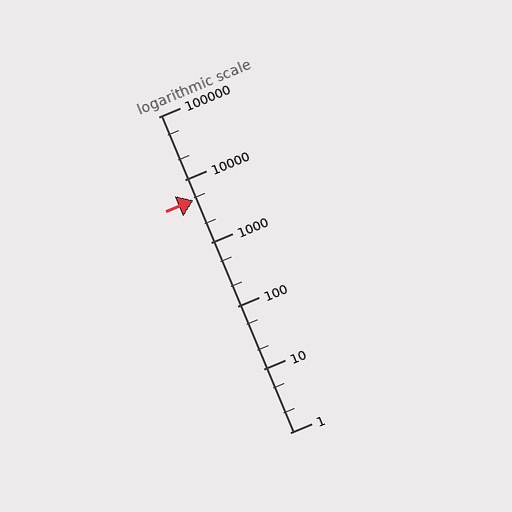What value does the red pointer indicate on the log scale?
The pointer indicates approximately 4800.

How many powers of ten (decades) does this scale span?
The scale spans 5 decades, from 1 to 100000.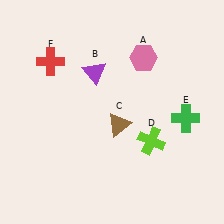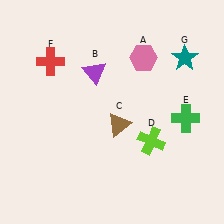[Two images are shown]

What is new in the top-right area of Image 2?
A teal star (G) was added in the top-right area of Image 2.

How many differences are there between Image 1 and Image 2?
There is 1 difference between the two images.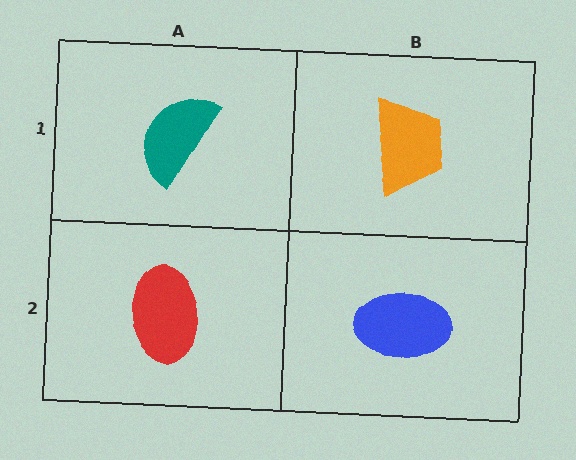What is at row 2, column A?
A red ellipse.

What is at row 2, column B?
A blue ellipse.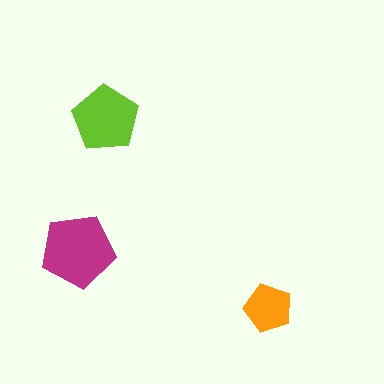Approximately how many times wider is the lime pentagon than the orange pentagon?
About 1.5 times wider.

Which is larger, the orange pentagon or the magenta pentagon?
The magenta one.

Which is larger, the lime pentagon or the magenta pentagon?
The magenta one.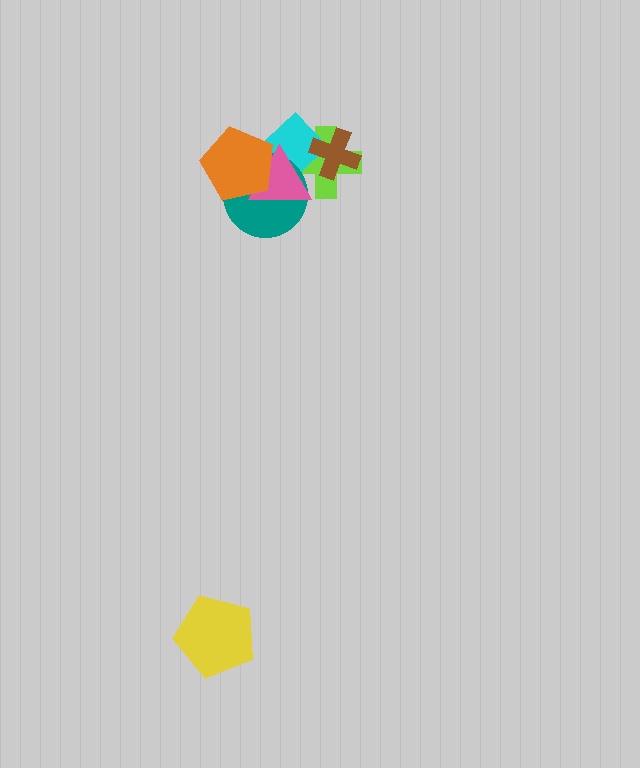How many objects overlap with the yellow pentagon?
0 objects overlap with the yellow pentagon.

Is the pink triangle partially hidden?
Yes, it is partially covered by another shape.